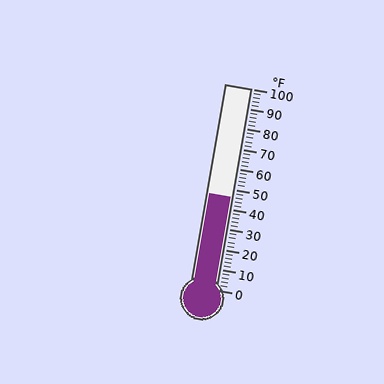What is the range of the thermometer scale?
The thermometer scale ranges from 0°F to 100°F.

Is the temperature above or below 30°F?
The temperature is above 30°F.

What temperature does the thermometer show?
The thermometer shows approximately 46°F.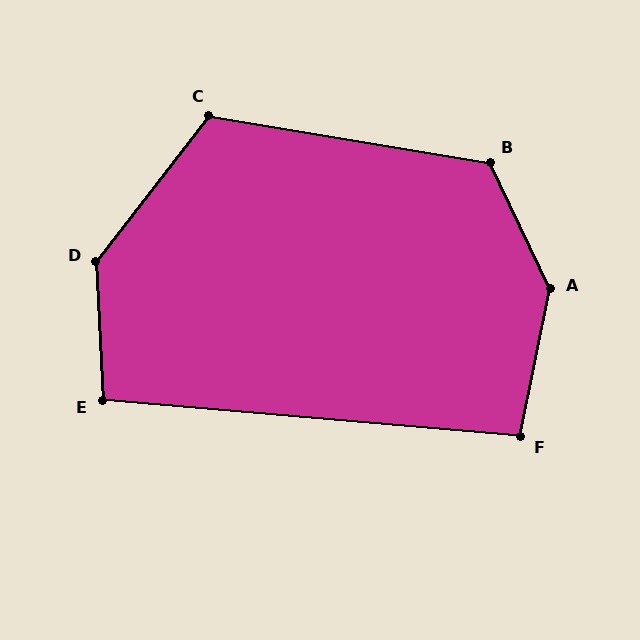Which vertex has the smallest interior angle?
F, at approximately 96 degrees.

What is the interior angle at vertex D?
Approximately 139 degrees (obtuse).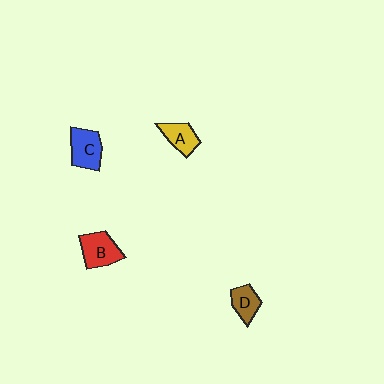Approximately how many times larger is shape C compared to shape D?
Approximately 1.4 times.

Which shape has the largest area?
Shape B (red).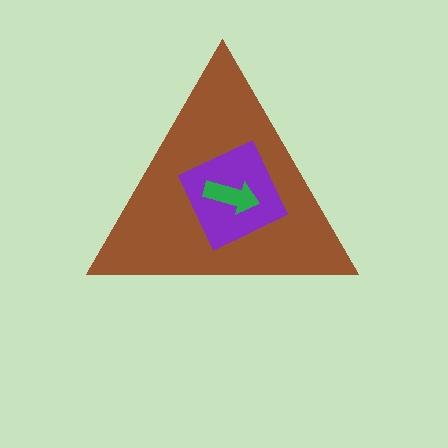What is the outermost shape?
The brown triangle.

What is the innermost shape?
The green arrow.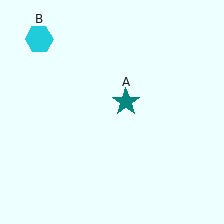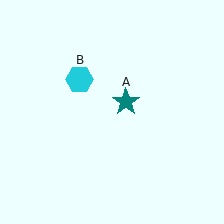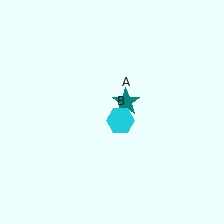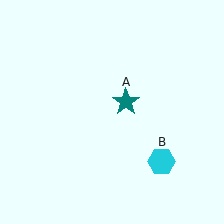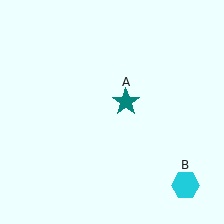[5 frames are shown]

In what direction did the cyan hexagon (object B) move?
The cyan hexagon (object B) moved down and to the right.